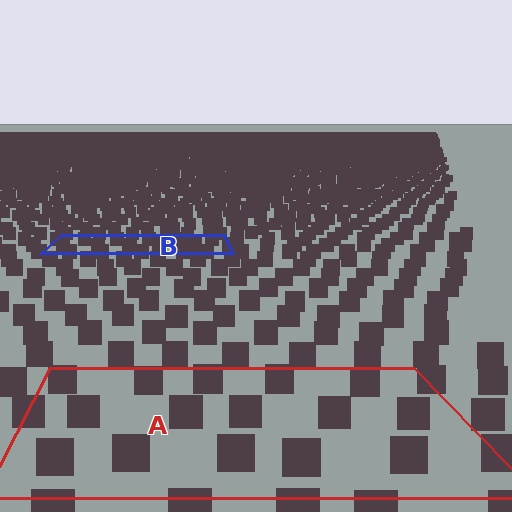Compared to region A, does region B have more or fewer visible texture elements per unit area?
Region B has more texture elements per unit area — they are packed more densely because it is farther away.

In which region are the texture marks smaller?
The texture marks are smaller in region B, because it is farther away.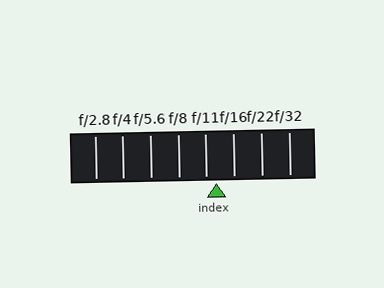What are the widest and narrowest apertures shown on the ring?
The widest aperture shown is f/2.8 and the narrowest is f/32.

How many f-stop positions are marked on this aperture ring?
There are 8 f-stop positions marked.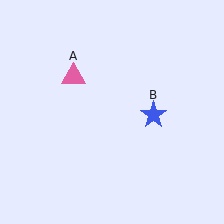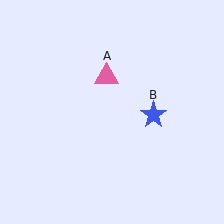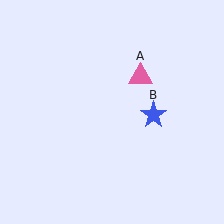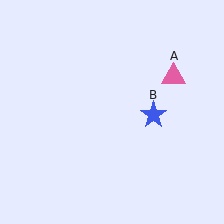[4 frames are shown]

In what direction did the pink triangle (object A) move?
The pink triangle (object A) moved right.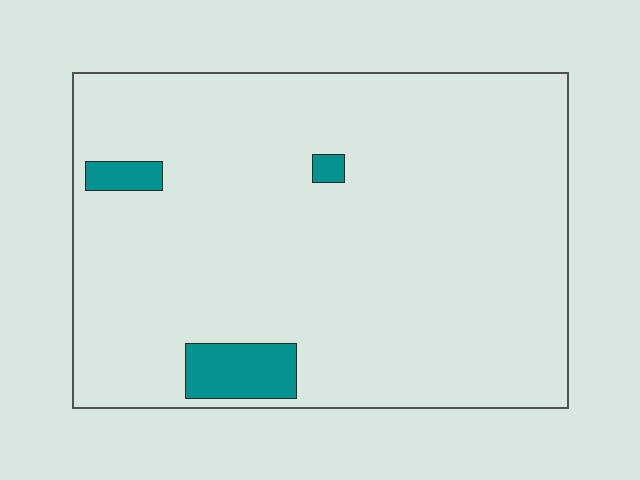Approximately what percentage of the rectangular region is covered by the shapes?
Approximately 5%.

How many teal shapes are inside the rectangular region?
3.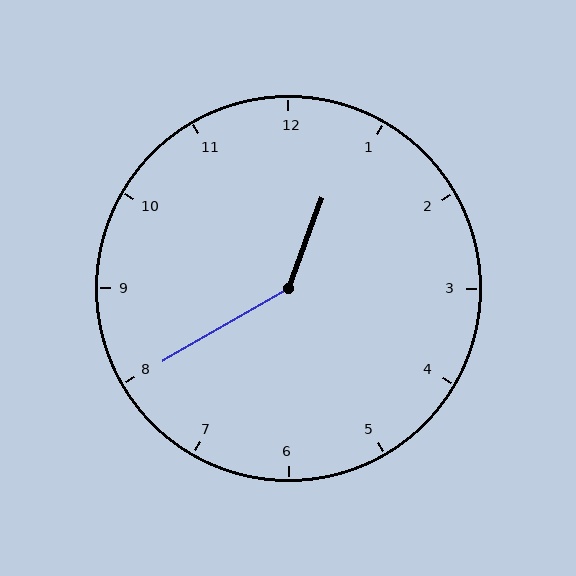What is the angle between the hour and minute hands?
Approximately 140 degrees.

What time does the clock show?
12:40.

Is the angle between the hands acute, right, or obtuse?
It is obtuse.